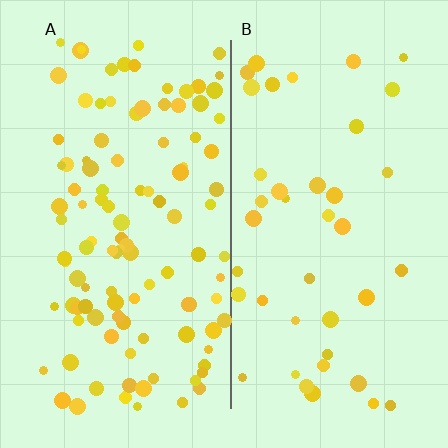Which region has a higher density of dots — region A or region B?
A (the left).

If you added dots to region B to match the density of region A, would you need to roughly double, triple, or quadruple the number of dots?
Approximately triple.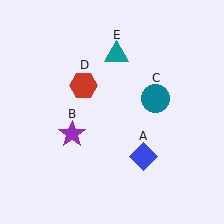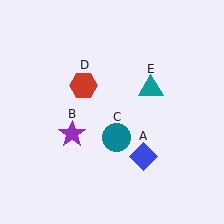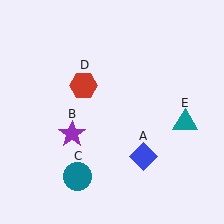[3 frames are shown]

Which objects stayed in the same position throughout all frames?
Blue diamond (object A) and purple star (object B) and red hexagon (object D) remained stationary.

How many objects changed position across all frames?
2 objects changed position: teal circle (object C), teal triangle (object E).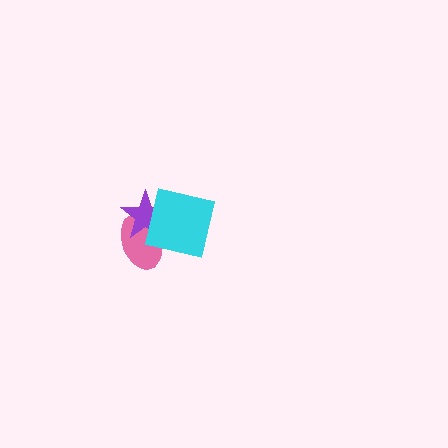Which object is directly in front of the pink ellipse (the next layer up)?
The purple star is directly in front of the pink ellipse.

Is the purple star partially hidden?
Yes, it is partially covered by another shape.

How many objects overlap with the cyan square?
2 objects overlap with the cyan square.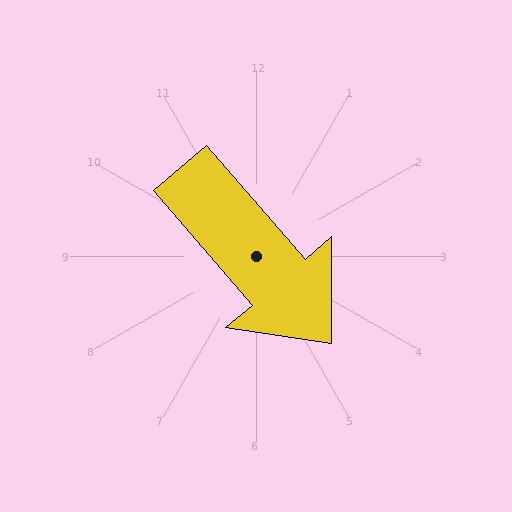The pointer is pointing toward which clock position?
Roughly 5 o'clock.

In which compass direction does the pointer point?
Southeast.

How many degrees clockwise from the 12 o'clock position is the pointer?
Approximately 139 degrees.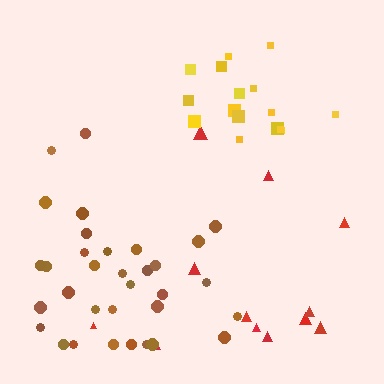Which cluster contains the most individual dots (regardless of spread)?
Brown (33).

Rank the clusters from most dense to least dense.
yellow, brown, red.